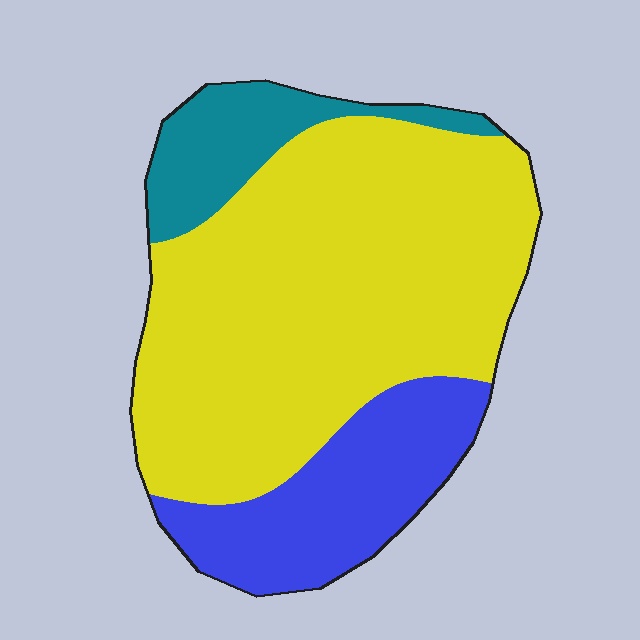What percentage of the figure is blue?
Blue takes up about one fifth (1/5) of the figure.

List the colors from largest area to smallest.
From largest to smallest: yellow, blue, teal.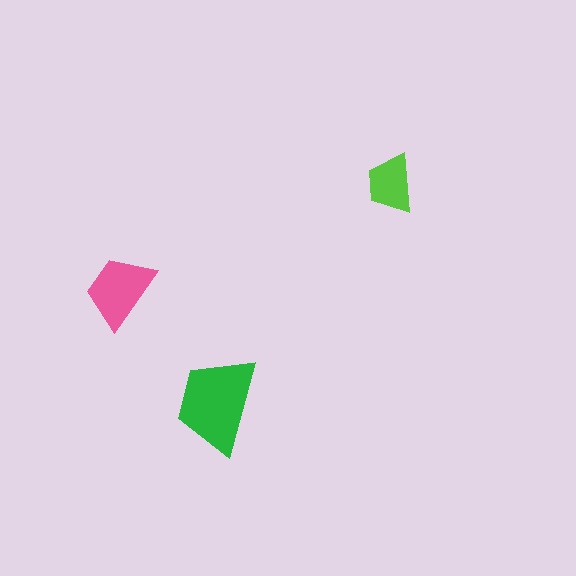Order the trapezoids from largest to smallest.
the green one, the pink one, the lime one.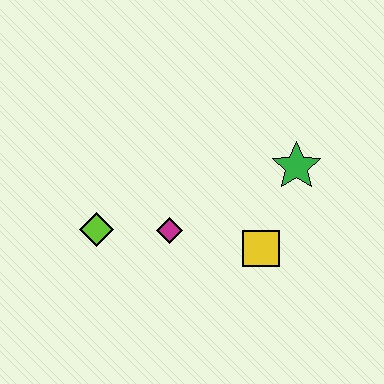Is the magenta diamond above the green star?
No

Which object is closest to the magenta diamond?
The lime diamond is closest to the magenta diamond.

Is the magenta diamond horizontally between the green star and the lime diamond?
Yes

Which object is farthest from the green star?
The lime diamond is farthest from the green star.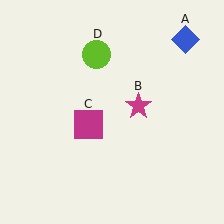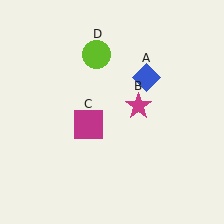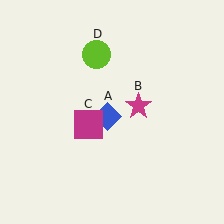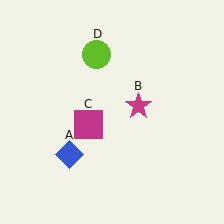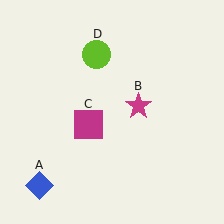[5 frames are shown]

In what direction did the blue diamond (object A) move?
The blue diamond (object A) moved down and to the left.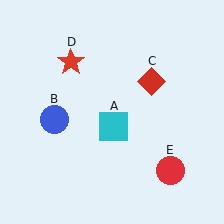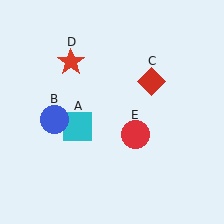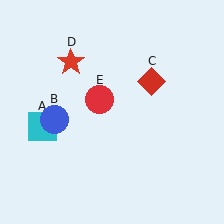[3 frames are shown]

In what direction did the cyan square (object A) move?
The cyan square (object A) moved left.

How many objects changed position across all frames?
2 objects changed position: cyan square (object A), red circle (object E).